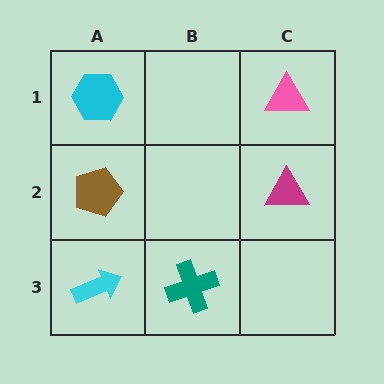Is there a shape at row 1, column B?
No, that cell is empty.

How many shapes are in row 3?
2 shapes.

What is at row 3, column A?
A cyan arrow.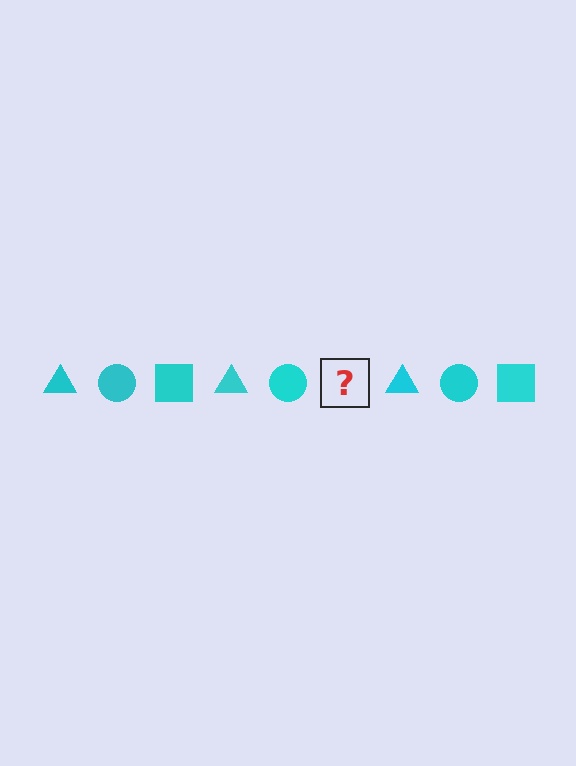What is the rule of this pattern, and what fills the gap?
The rule is that the pattern cycles through triangle, circle, square shapes in cyan. The gap should be filled with a cyan square.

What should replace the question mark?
The question mark should be replaced with a cyan square.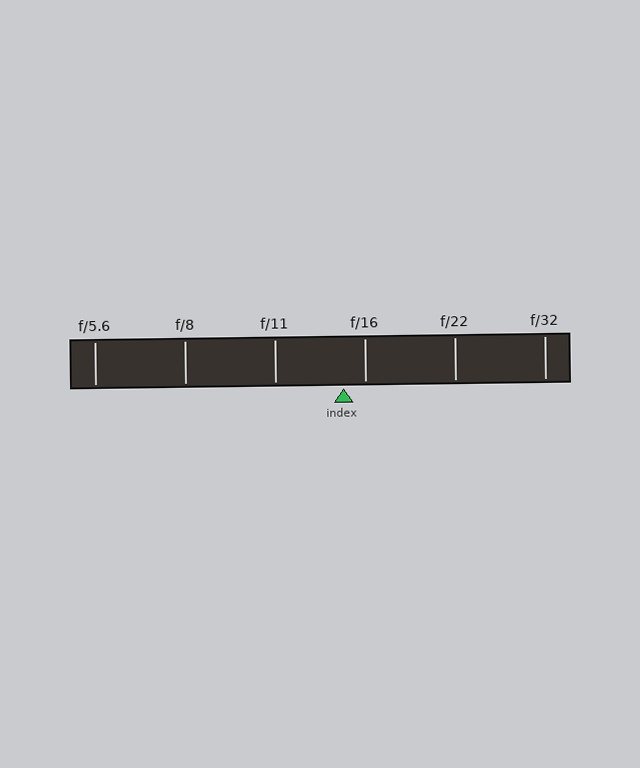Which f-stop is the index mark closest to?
The index mark is closest to f/16.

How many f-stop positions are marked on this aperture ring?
There are 6 f-stop positions marked.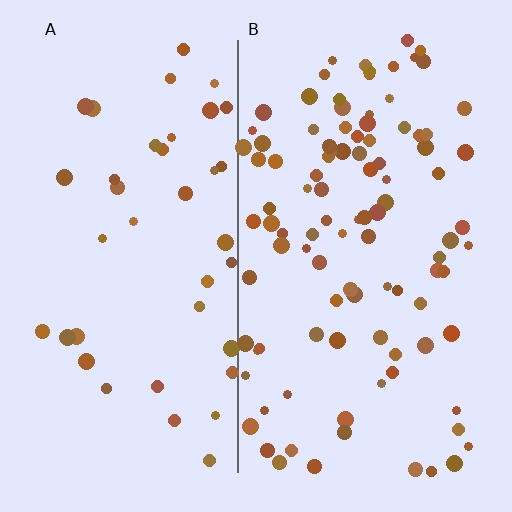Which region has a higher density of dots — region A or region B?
B (the right).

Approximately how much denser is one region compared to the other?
Approximately 2.5× — region B over region A.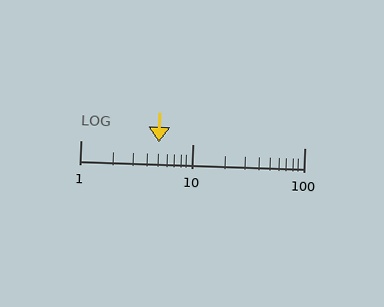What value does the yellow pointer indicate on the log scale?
The pointer indicates approximately 5.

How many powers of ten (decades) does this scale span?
The scale spans 2 decades, from 1 to 100.